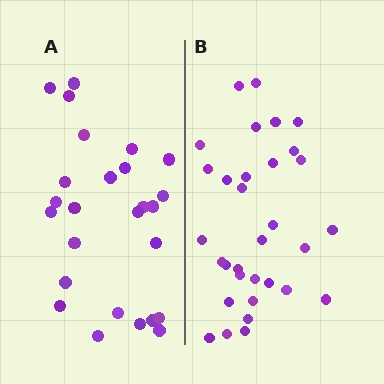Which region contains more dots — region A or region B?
Region B (the right region) has more dots.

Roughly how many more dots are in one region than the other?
Region B has about 6 more dots than region A.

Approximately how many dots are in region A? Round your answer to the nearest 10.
About 30 dots. (The exact count is 26, which rounds to 30.)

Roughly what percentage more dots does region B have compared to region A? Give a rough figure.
About 25% more.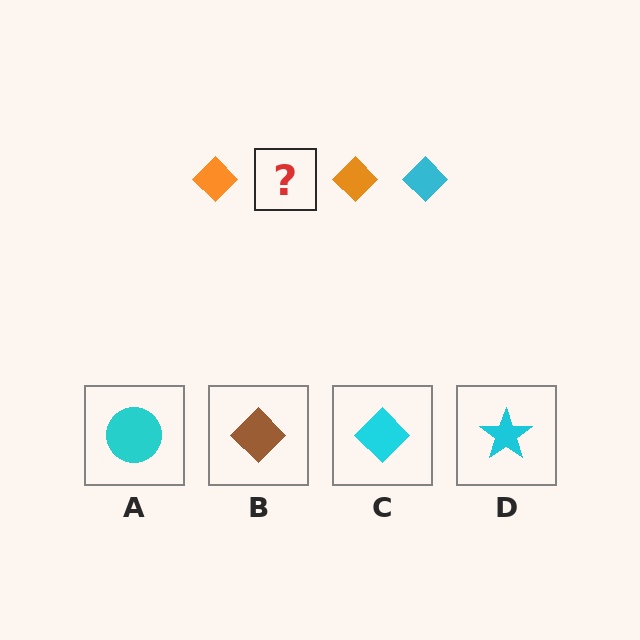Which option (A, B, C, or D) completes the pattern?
C.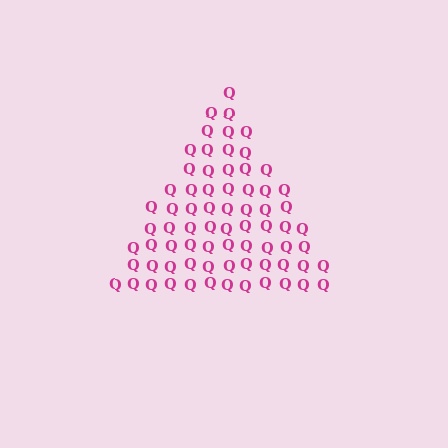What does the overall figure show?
The overall figure shows a triangle.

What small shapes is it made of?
It is made of small letter Q's.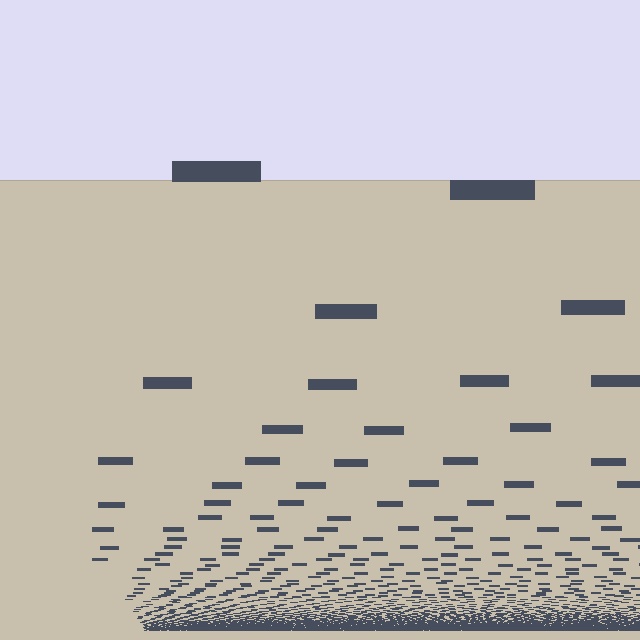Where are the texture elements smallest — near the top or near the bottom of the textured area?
Near the bottom.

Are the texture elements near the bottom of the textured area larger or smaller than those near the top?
Smaller. The gradient is inverted — elements near the bottom are smaller and denser.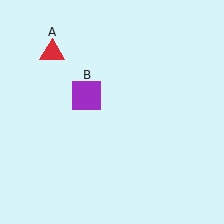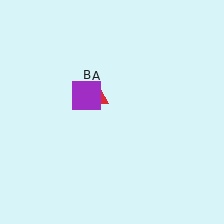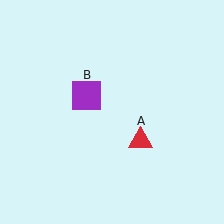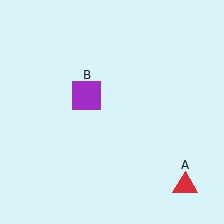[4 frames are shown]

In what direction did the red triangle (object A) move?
The red triangle (object A) moved down and to the right.